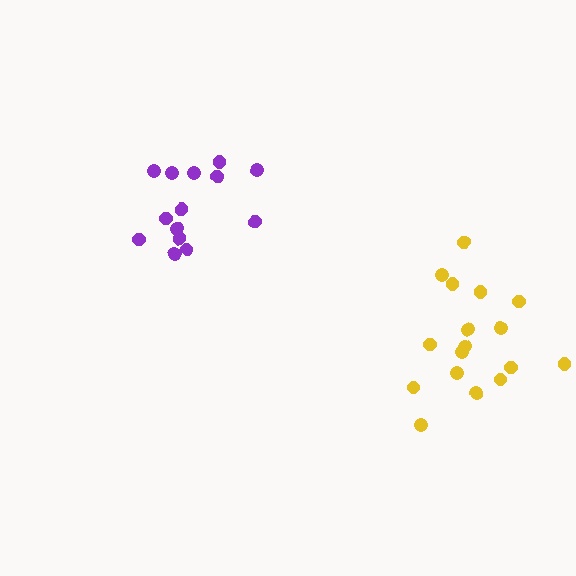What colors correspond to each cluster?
The clusters are colored: purple, yellow.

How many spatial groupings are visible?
There are 2 spatial groupings.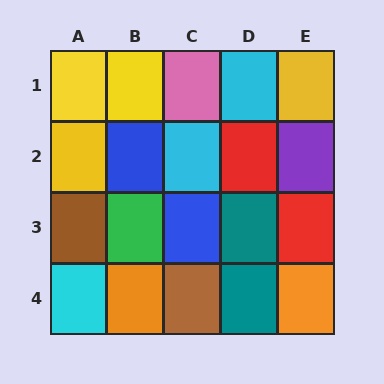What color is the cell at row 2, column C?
Cyan.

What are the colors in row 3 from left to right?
Brown, green, blue, teal, red.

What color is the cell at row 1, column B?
Yellow.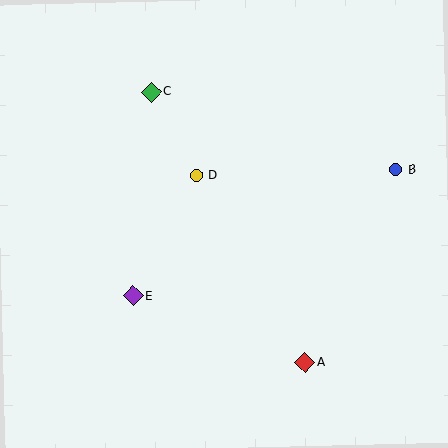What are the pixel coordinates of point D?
Point D is at (196, 175).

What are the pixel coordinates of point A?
Point A is at (305, 362).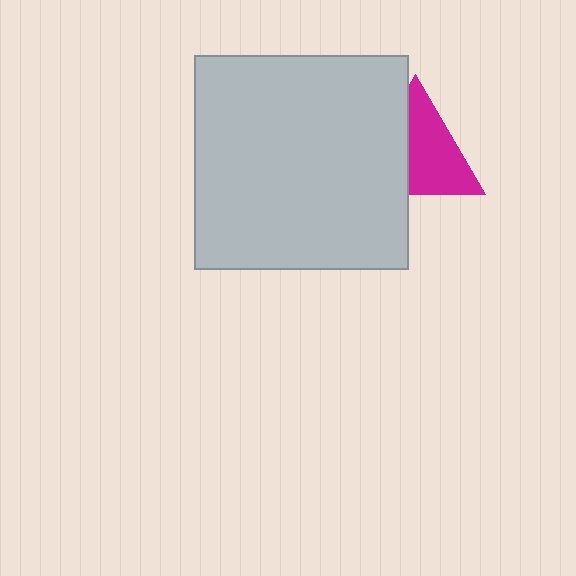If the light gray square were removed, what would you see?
You would see the complete magenta triangle.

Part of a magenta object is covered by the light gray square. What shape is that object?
It is a triangle.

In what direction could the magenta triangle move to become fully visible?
The magenta triangle could move right. That would shift it out from behind the light gray square entirely.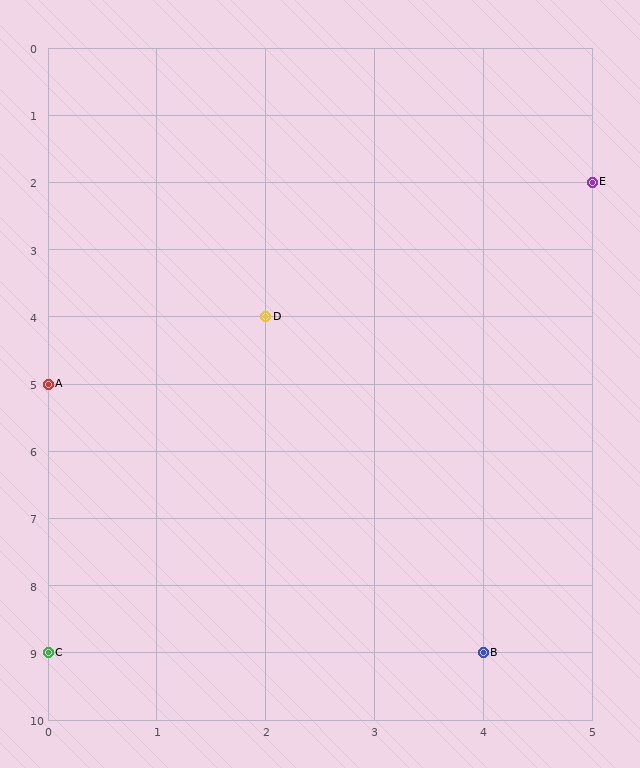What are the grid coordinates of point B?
Point B is at grid coordinates (4, 9).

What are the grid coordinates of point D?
Point D is at grid coordinates (2, 4).